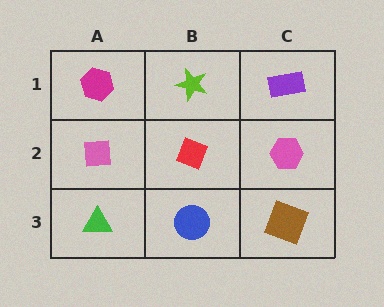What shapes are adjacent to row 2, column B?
A lime star (row 1, column B), a blue circle (row 3, column B), a pink square (row 2, column A), a pink hexagon (row 2, column C).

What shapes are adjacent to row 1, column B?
A red diamond (row 2, column B), a magenta hexagon (row 1, column A), a purple rectangle (row 1, column C).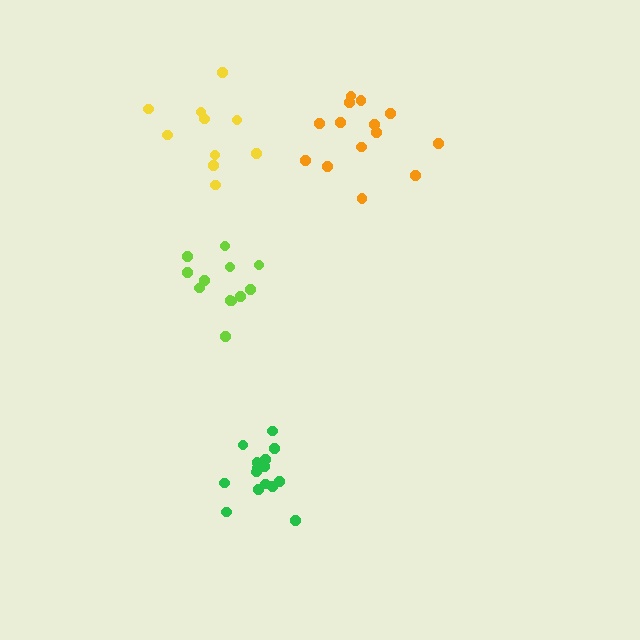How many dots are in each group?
Group 1: 10 dots, Group 2: 15 dots, Group 3: 14 dots, Group 4: 12 dots (51 total).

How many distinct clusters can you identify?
There are 4 distinct clusters.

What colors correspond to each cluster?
The clusters are colored: yellow, green, orange, lime.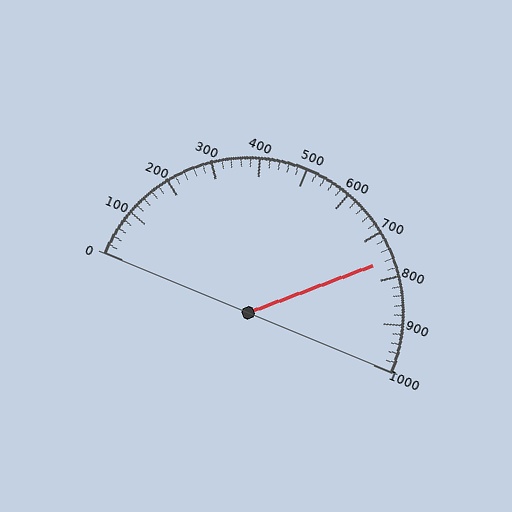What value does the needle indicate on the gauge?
The needle indicates approximately 760.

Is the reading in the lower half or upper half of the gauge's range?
The reading is in the upper half of the range (0 to 1000).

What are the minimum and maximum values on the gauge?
The gauge ranges from 0 to 1000.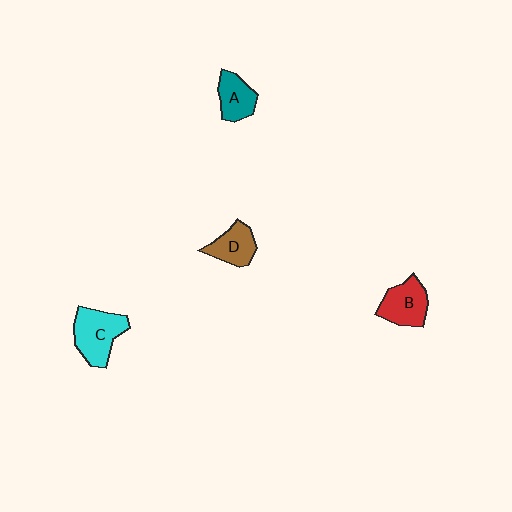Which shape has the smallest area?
Shape A (teal).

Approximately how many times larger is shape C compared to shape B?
Approximately 1.2 times.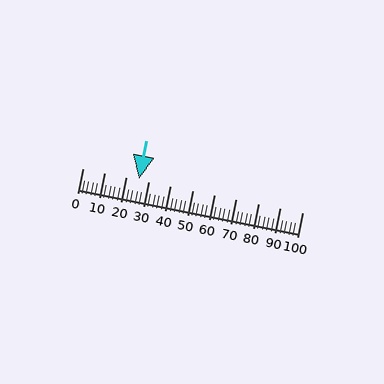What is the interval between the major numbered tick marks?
The major tick marks are spaced 10 units apart.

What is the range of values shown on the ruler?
The ruler shows values from 0 to 100.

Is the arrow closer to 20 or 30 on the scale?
The arrow is closer to 30.